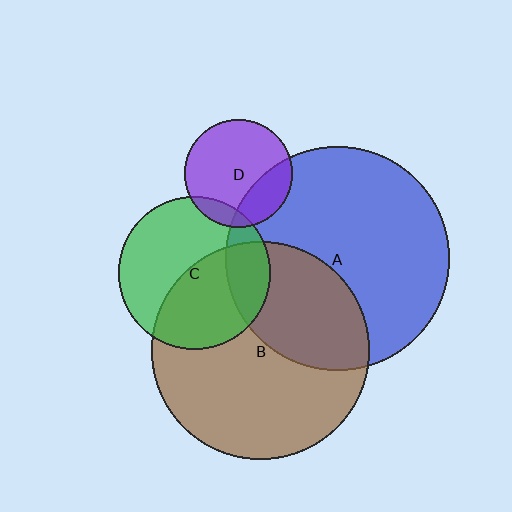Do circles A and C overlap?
Yes.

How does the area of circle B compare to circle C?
Approximately 2.0 times.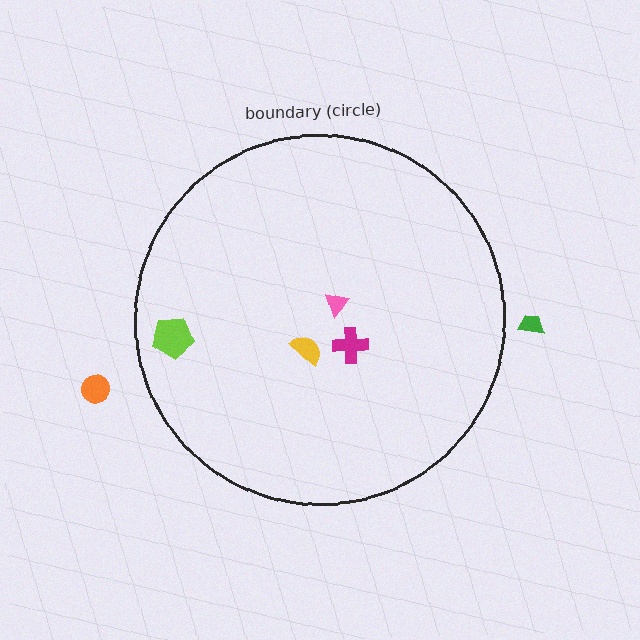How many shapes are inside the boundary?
4 inside, 2 outside.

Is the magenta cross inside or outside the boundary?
Inside.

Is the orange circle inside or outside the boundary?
Outside.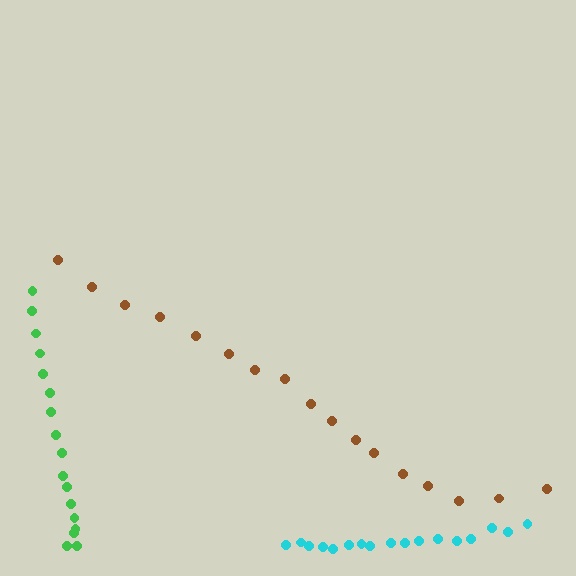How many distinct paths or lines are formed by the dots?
There are 3 distinct paths.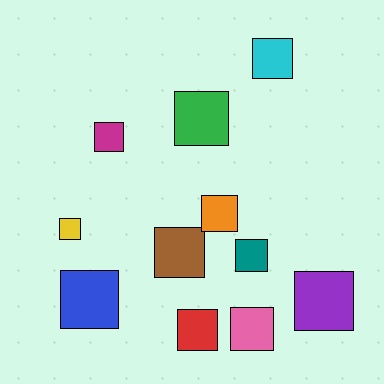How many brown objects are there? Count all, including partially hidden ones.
There is 1 brown object.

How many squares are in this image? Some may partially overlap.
There are 11 squares.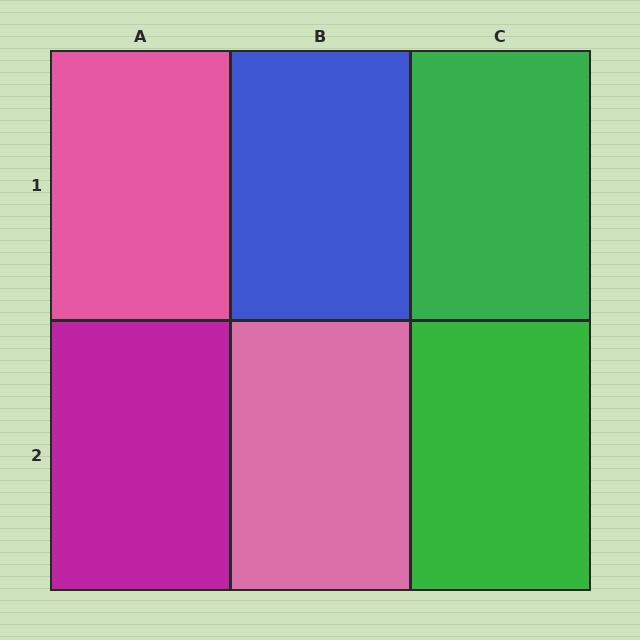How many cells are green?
2 cells are green.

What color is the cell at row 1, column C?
Green.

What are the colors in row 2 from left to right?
Magenta, pink, green.